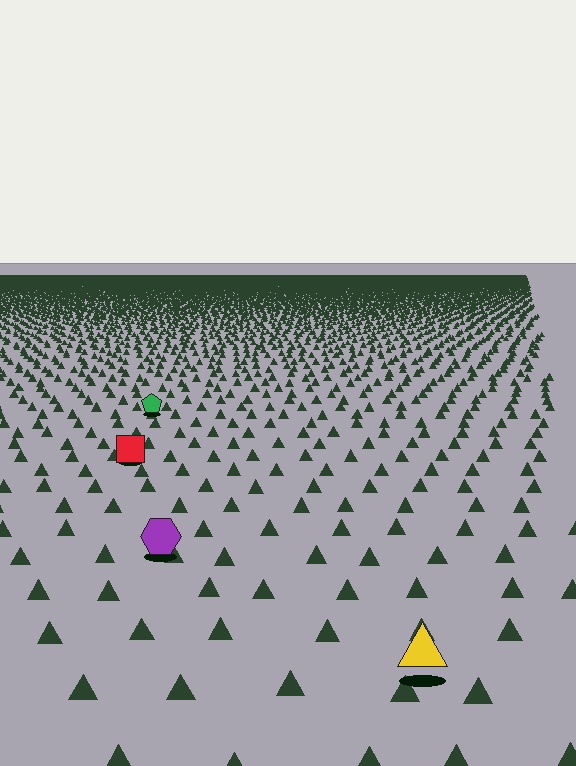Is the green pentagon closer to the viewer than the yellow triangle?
No. The yellow triangle is closer — you can tell from the texture gradient: the ground texture is coarser near it.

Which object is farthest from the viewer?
The green pentagon is farthest from the viewer. It appears smaller and the ground texture around it is denser.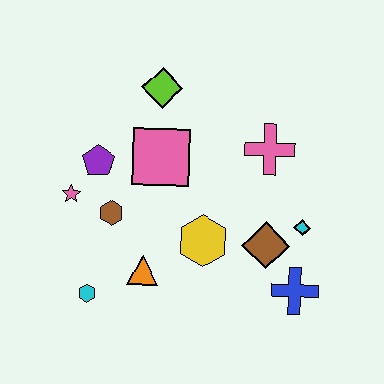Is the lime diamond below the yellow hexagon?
No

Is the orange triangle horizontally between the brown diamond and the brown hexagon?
Yes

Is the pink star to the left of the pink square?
Yes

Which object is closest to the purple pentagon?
The pink star is closest to the purple pentagon.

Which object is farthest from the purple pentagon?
The blue cross is farthest from the purple pentagon.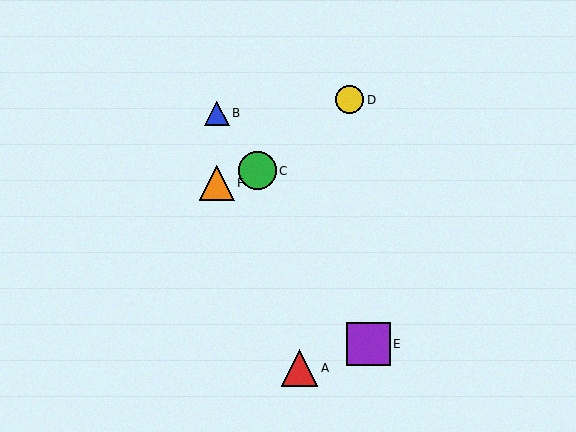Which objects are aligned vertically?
Objects B, F are aligned vertically.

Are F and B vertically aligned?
Yes, both are at x≈217.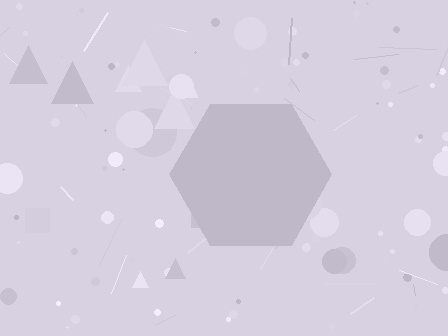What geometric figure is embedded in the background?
A hexagon is embedded in the background.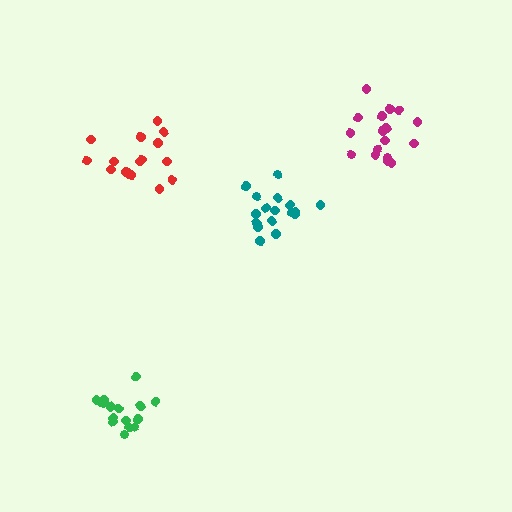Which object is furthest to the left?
The green cluster is leftmost.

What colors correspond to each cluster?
The clusters are colored: red, green, magenta, teal.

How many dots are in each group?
Group 1: 15 dots, Group 2: 16 dots, Group 3: 17 dots, Group 4: 17 dots (65 total).